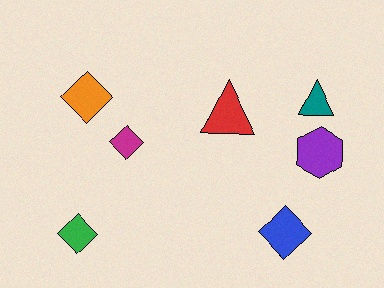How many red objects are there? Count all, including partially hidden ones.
There is 1 red object.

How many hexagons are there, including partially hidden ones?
There is 1 hexagon.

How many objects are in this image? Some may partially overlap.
There are 7 objects.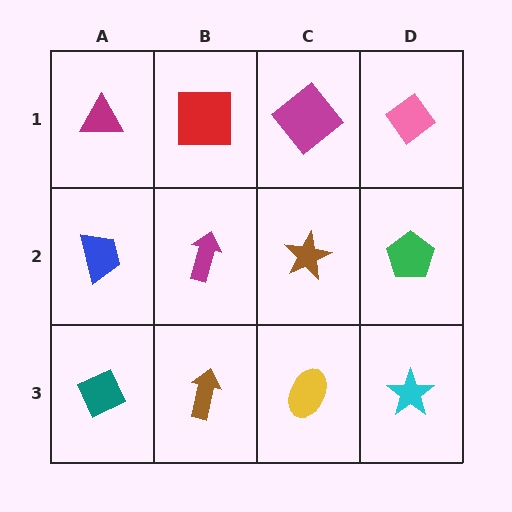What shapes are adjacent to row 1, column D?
A green pentagon (row 2, column D), a magenta diamond (row 1, column C).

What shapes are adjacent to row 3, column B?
A magenta arrow (row 2, column B), a teal diamond (row 3, column A), a yellow ellipse (row 3, column C).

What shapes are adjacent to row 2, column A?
A magenta triangle (row 1, column A), a teal diamond (row 3, column A), a magenta arrow (row 2, column B).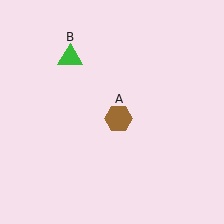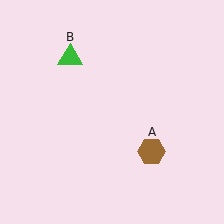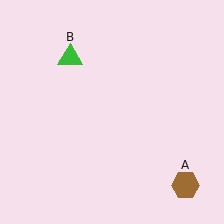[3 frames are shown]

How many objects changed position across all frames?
1 object changed position: brown hexagon (object A).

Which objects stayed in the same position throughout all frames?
Green triangle (object B) remained stationary.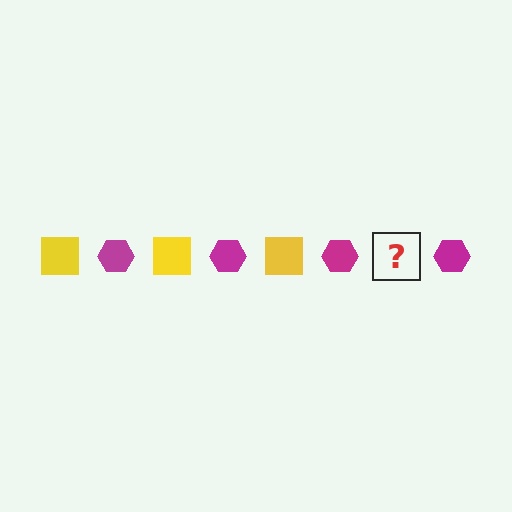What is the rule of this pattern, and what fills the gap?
The rule is that the pattern alternates between yellow square and magenta hexagon. The gap should be filled with a yellow square.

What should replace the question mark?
The question mark should be replaced with a yellow square.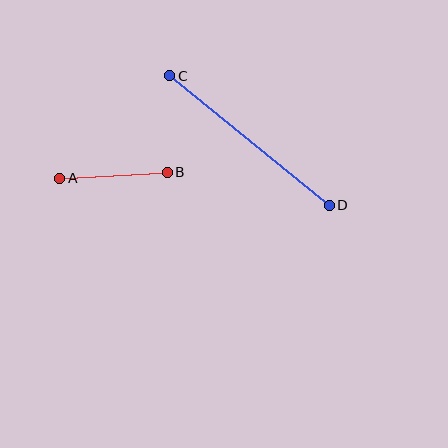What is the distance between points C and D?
The distance is approximately 205 pixels.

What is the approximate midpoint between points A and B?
The midpoint is at approximately (114, 175) pixels.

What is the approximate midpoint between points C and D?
The midpoint is at approximately (249, 140) pixels.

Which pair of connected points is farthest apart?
Points C and D are farthest apart.